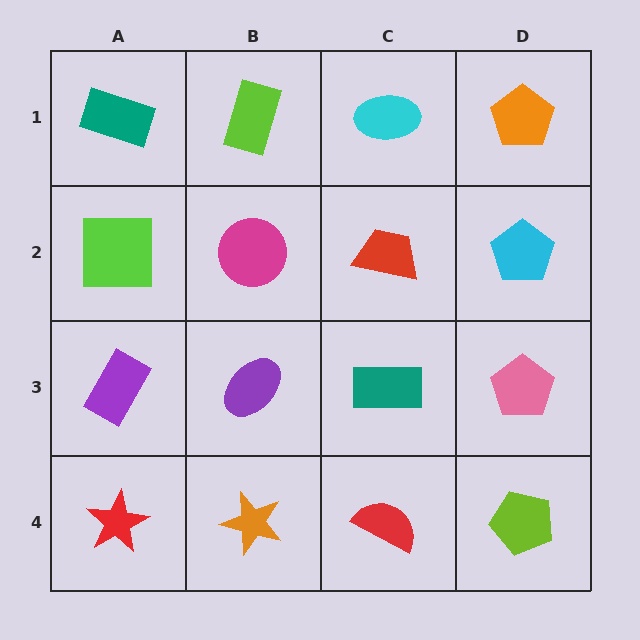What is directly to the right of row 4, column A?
An orange star.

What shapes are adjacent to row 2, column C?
A cyan ellipse (row 1, column C), a teal rectangle (row 3, column C), a magenta circle (row 2, column B), a cyan pentagon (row 2, column D).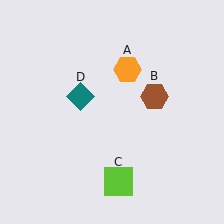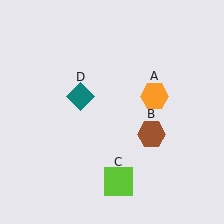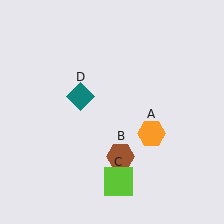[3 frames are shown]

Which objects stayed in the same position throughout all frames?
Lime square (object C) and teal diamond (object D) remained stationary.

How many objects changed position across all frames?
2 objects changed position: orange hexagon (object A), brown hexagon (object B).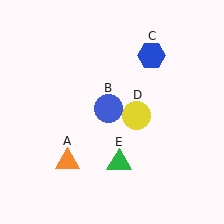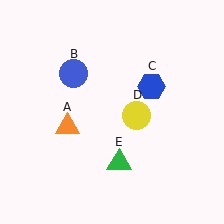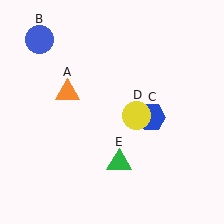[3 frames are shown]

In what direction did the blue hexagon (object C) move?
The blue hexagon (object C) moved down.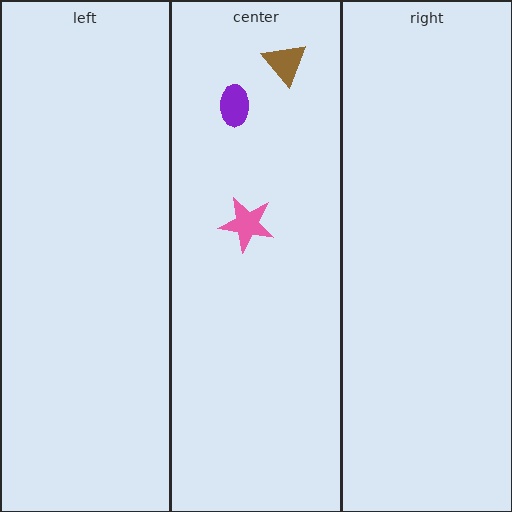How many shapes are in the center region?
3.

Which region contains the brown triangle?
The center region.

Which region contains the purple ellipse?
The center region.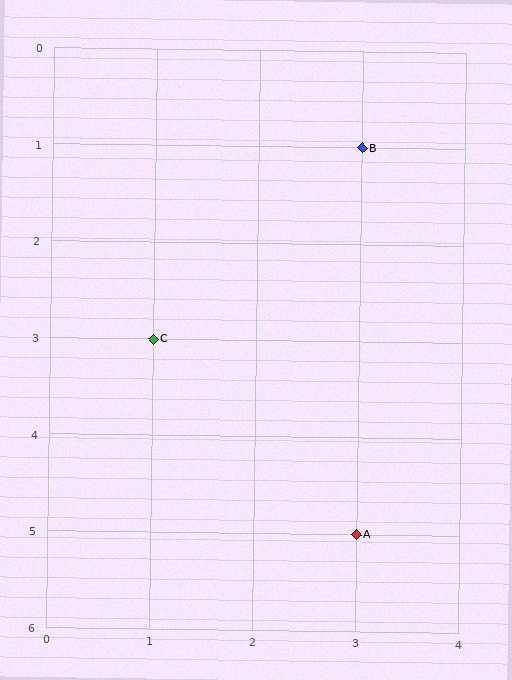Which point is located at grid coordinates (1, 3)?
Point C is at (1, 3).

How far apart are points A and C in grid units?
Points A and C are 2 columns and 2 rows apart (about 2.8 grid units diagonally).